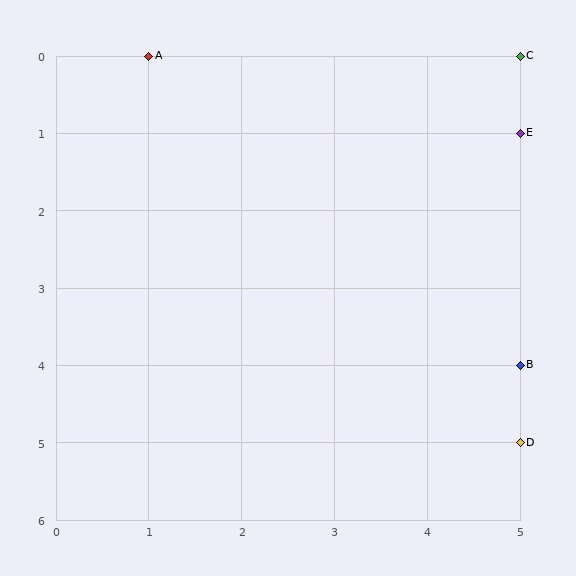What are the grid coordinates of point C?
Point C is at grid coordinates (5, 0).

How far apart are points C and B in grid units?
Points C and B are 4 rows apart.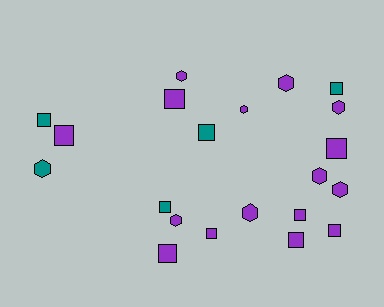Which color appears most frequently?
Purple, with 16 objects.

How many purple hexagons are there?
There are 8 purple hexagons.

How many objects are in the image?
There are 21 objects.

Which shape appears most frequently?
Square, with 12 objects.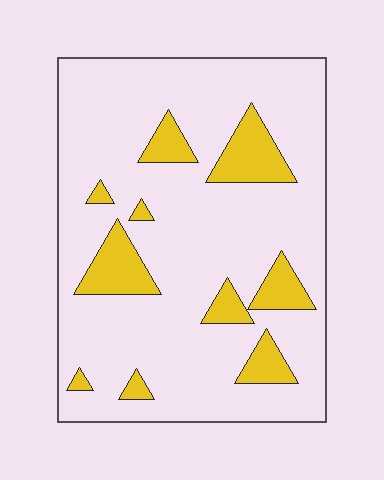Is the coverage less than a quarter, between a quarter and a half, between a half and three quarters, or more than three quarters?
Less than a quarter.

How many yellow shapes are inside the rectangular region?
10.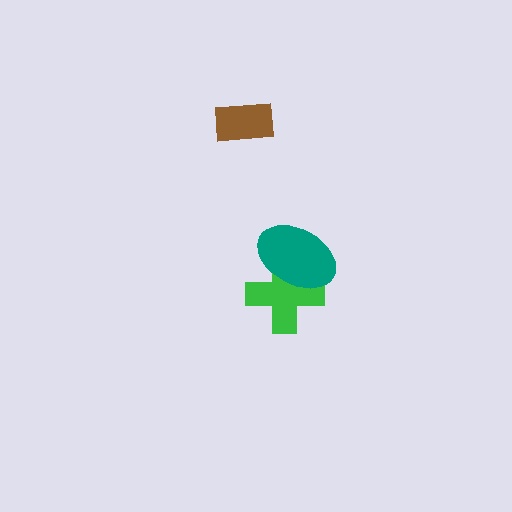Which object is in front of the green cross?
The teal ellipse is in front of the green cross.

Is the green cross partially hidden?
Yes, it is partially covered by another shape.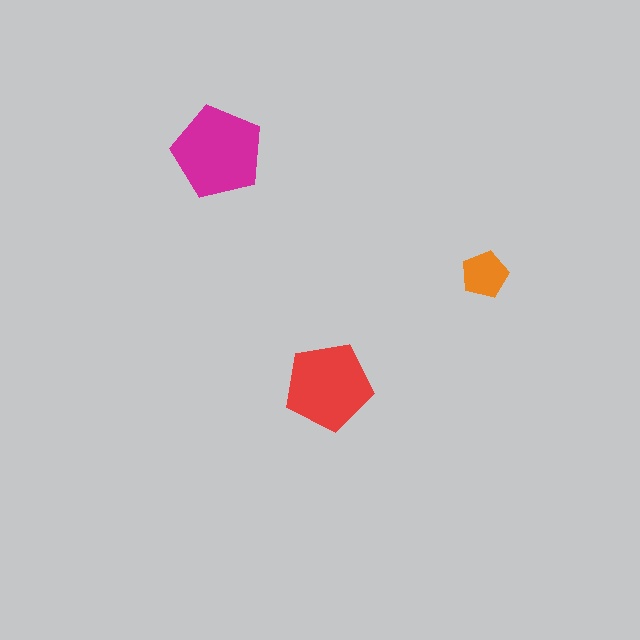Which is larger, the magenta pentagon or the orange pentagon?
The magenta one.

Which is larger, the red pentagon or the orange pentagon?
The red one.